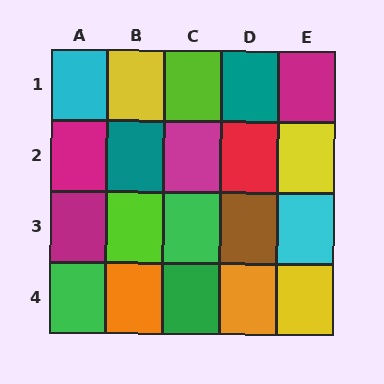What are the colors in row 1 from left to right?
Cyan, yellow, lime, teal, magenta.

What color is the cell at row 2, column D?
Red.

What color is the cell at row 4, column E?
Yellow.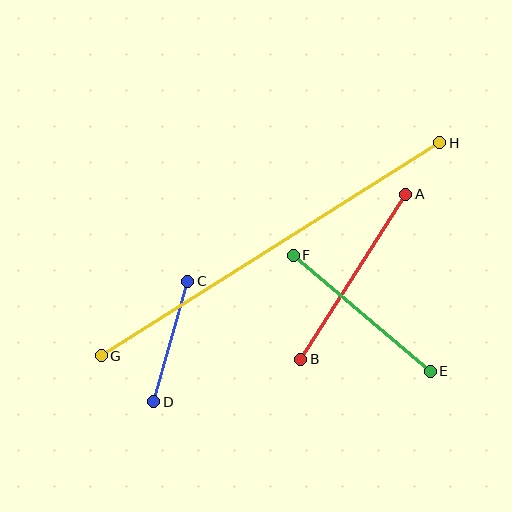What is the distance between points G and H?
The distance is approximately 400 pixels.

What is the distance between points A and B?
The distance is approximately 195 pixels.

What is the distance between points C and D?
The distance is approximately 125 pixels.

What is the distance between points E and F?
The distance is approximately 180 pixels.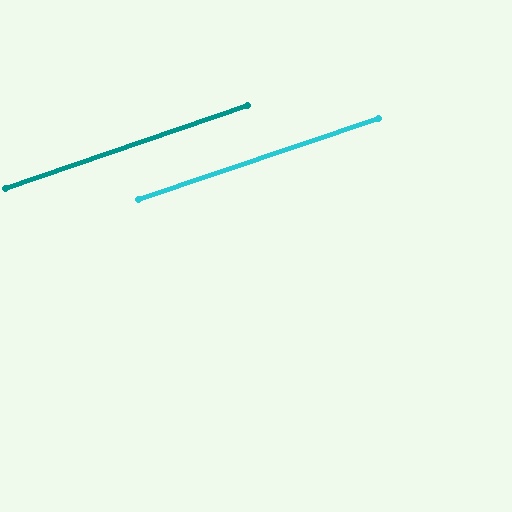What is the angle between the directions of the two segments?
Approximately 0 degrees.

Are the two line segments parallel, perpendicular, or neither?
Parallel — their directions differ by only 0.5°.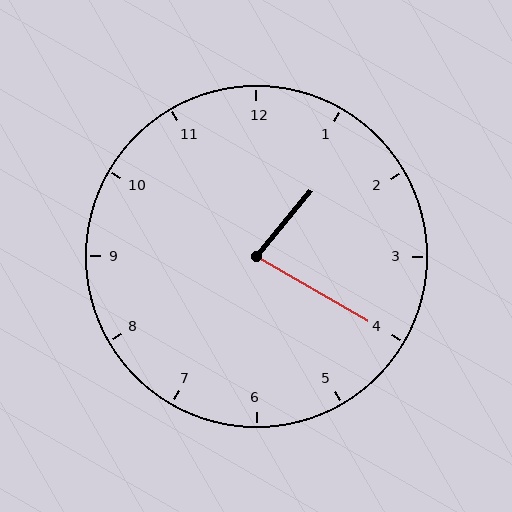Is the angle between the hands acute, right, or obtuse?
It is acute.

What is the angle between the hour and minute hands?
Approximately 80 degrees.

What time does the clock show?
1:20.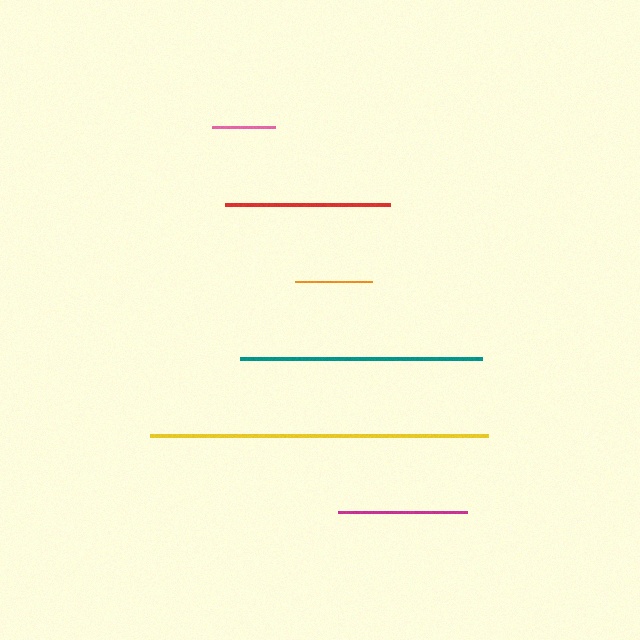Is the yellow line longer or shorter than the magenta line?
The yellow line is longer than the magenta line.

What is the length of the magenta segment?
The magenta segment is approximately 129 pixels long.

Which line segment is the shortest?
The pink line is the shortest at approximately 63 pixels.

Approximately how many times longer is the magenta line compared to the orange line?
The magenta line is approximately 1.7 times the length of the orange line.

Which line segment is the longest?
The yellow line is the longest at approximately 338 pixels.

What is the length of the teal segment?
The teal segment is approximately 242 pixels long.